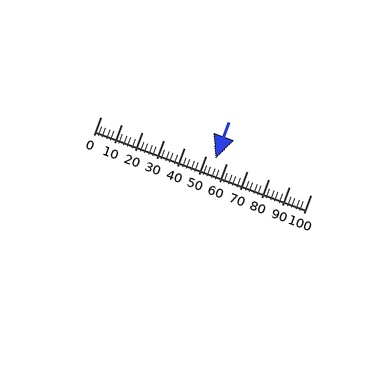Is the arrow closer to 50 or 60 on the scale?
The arrow is closer to 50.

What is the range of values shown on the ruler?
The ruler shows values from 0 to 100.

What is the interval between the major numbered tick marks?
The major tick marks are spaced 10 units apart.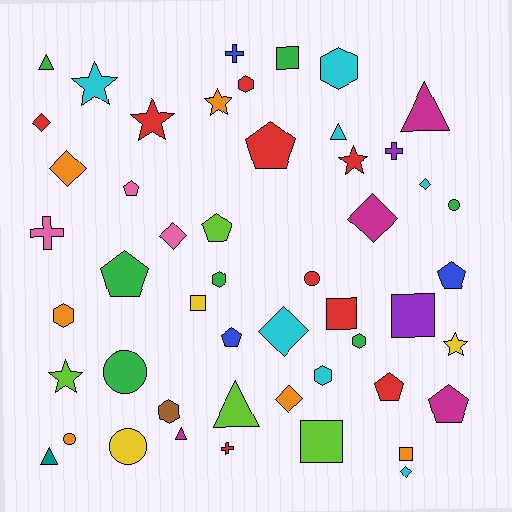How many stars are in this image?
There are 6 stars.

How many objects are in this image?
There are 50 objects.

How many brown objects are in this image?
There is 1 brown object.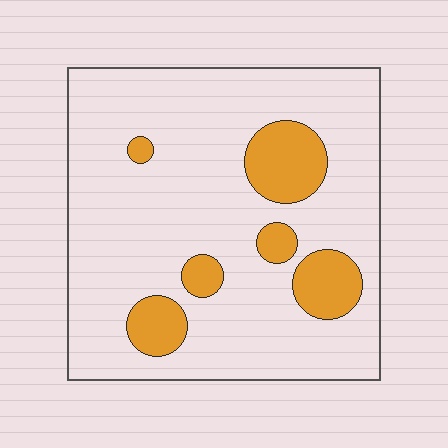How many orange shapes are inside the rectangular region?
6.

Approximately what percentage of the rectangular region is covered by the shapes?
Approximately 15%.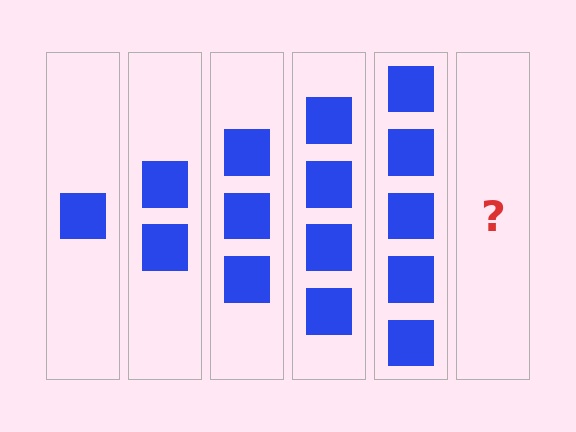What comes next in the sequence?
The next element should be 6 squares.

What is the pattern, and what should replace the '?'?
The pattern is that each step adds one more square. The '?' should be 6 squares.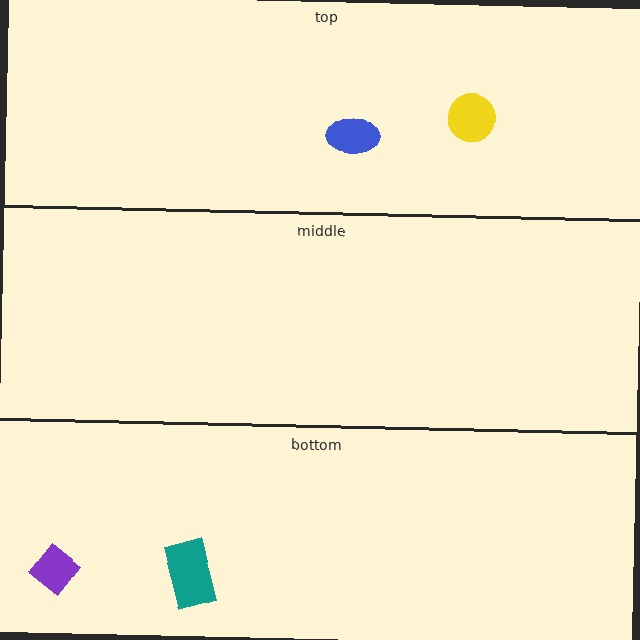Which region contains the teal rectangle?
The bottom region.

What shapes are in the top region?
The yellow circle, the blue ellipse.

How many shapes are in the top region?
2.